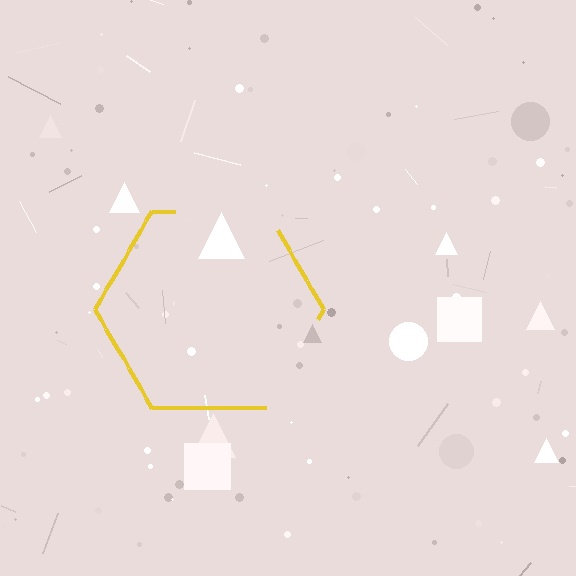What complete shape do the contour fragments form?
The contour fragments form a hexagon.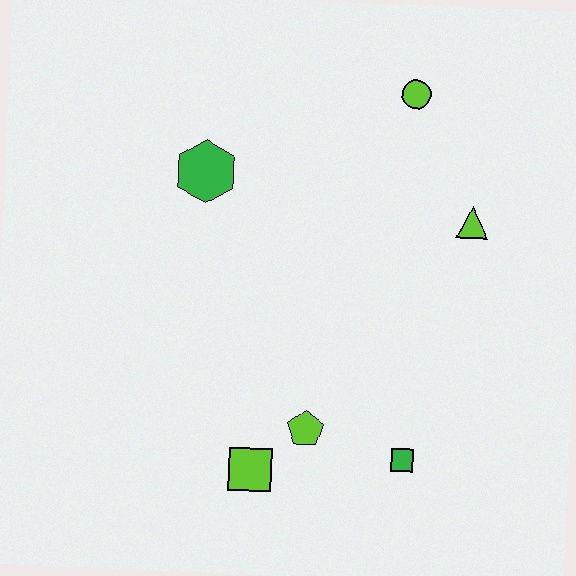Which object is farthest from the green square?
The lime circle is farthest from the green square.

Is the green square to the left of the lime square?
No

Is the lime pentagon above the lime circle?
No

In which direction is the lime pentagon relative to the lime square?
The lime pentagon is to the right of the lime square.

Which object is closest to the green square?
The lime pentagon is closest to the green square.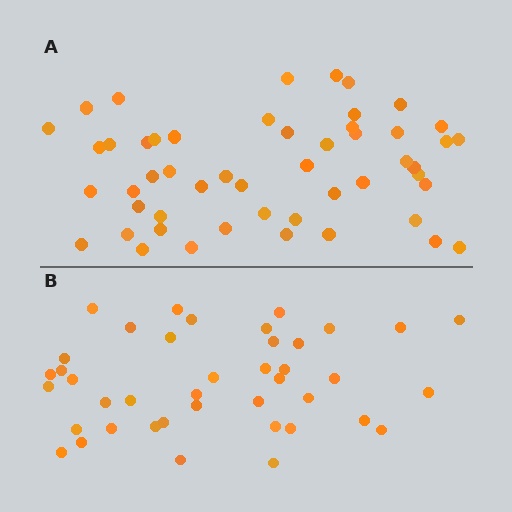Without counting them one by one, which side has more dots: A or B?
Region A (the top region) has more dots.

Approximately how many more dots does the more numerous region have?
Region A has roughly 10 or so more dots than region B.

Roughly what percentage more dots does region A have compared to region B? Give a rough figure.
About 25% more.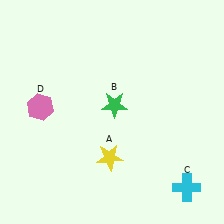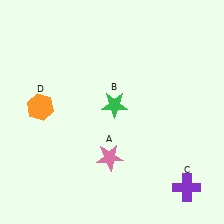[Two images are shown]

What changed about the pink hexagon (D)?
In Image 1, D is pink. In Image 2, it changed to orange.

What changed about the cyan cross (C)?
In Image 1, C is cyan. In Image 2, it changed to purple.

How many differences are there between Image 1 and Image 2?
There are 3 differences between the two images.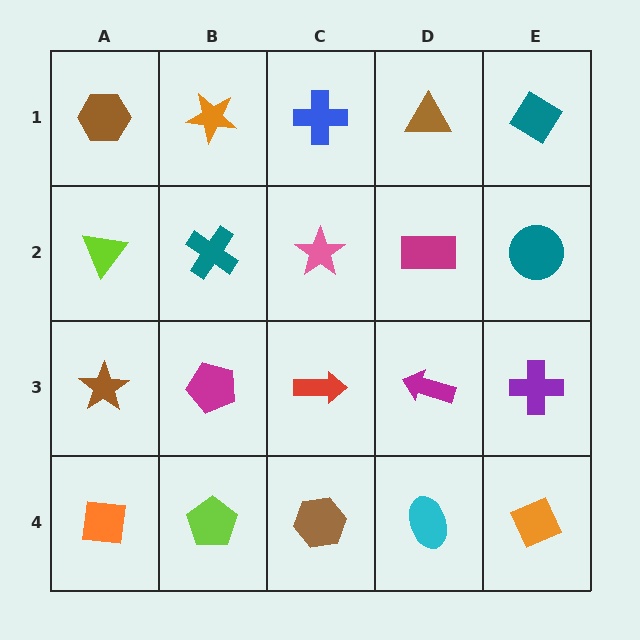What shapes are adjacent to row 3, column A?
A lime triangle (row 2, column A), an orange square (row 4, column A), a magenta pentagon (row 3, column B).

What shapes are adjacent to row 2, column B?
An orange star (row 1, column B), a magenta pentagon (row 3, column B), a lime triangle (row 2, column A), a pink star (row 2, column C).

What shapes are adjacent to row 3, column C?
A pink star (row 2, column C), a brown hexagon (row 4, column C), a magenta pentagon (row 3, column B), a magenta arrow (row 3, column D).